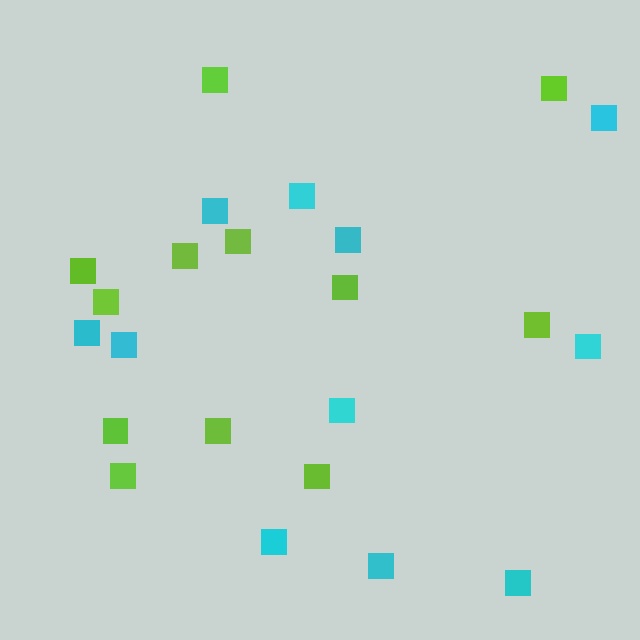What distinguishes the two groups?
There are 2 groups: one group of cyan squares (11) and one group of lime squares (12).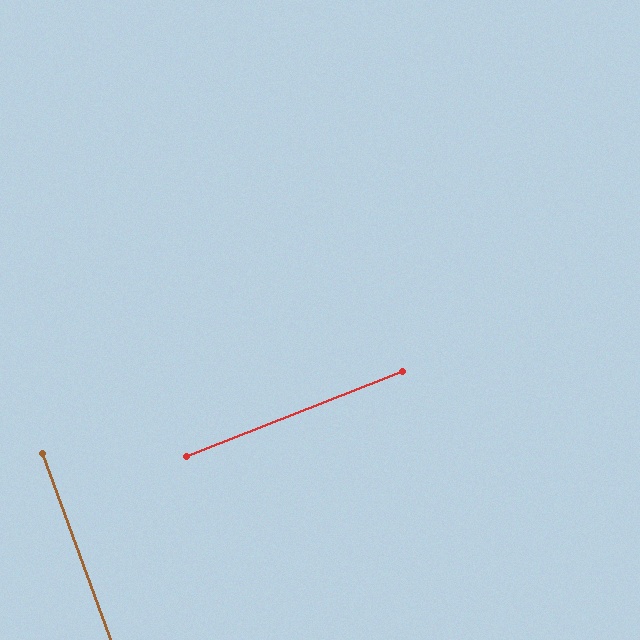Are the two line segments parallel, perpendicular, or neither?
Perpendicular — they meet at approximately 89°.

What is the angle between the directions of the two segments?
Approximately 89 degrees.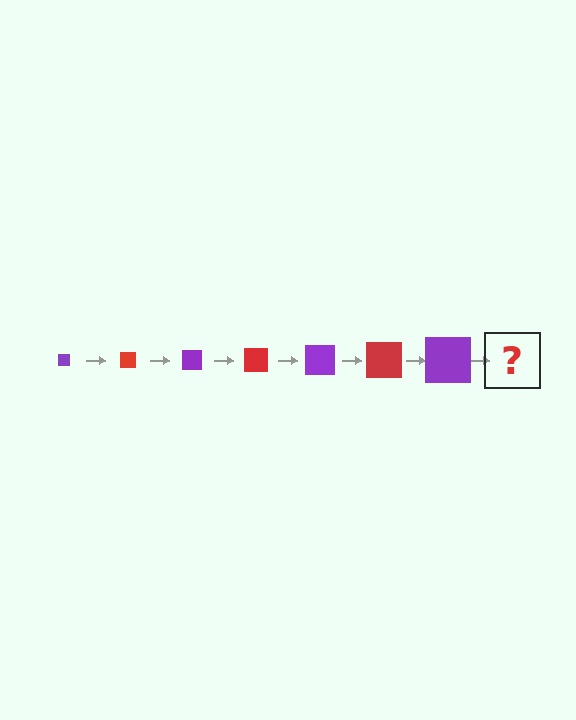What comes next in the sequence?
The next element should be a red square, larger than the previous one.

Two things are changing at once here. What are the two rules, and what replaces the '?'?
The two rules are that the square grows larger each step and the color cycles through purple and red. The '?' should be a red square, larger than the previous one.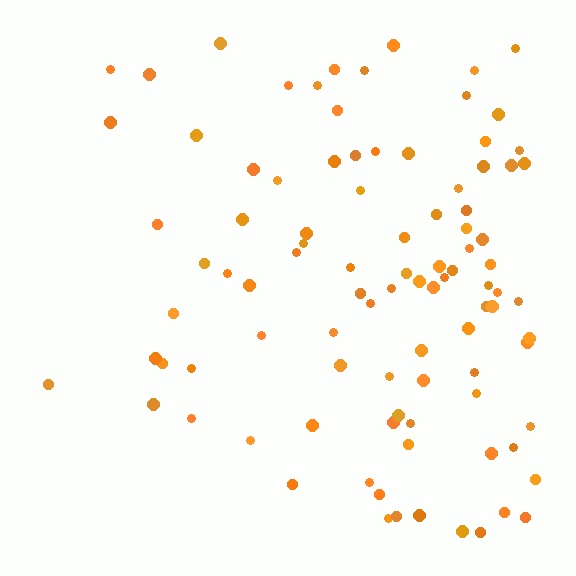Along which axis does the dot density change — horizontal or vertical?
Horizontal.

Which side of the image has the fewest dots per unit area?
The left.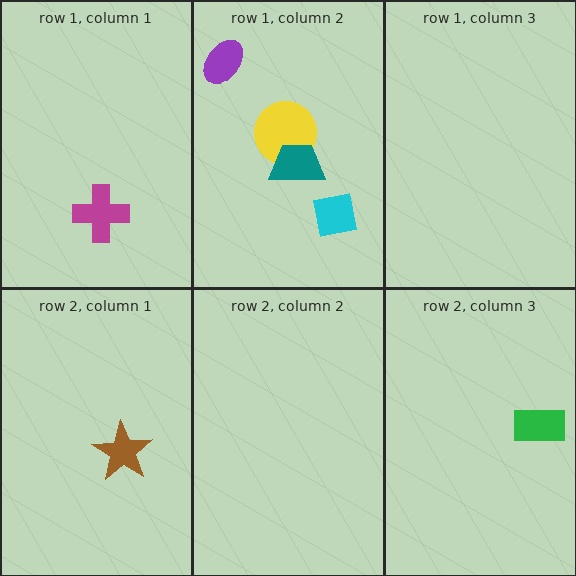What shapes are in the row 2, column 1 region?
The brown star.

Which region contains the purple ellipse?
The row 1, column 2 region.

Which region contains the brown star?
The row 2, column 1 region.